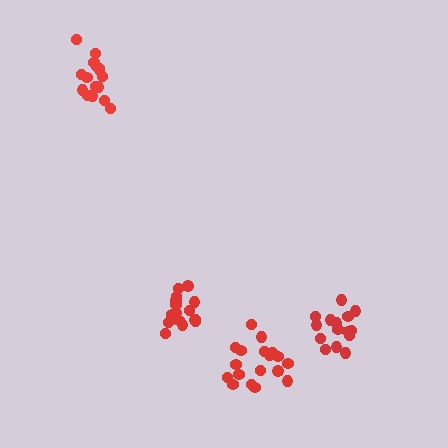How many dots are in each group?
Group 1: 18 dots, Group 2: 15 dots, Group 3: 17 dots, Group 4: 17 dots (67 total).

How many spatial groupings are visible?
There are 4 spatial groupings.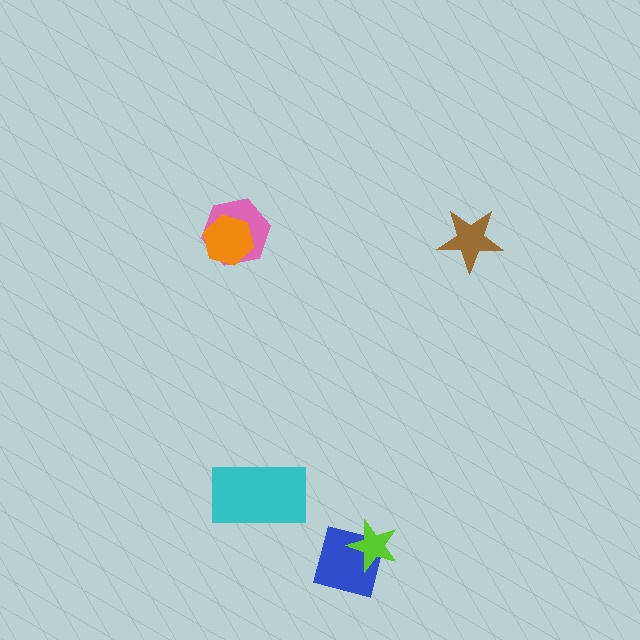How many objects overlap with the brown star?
0 objects overlap with the brown star.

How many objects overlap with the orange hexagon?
1 object overlaps with the orange hexagon.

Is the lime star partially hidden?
No, no other shape covers it.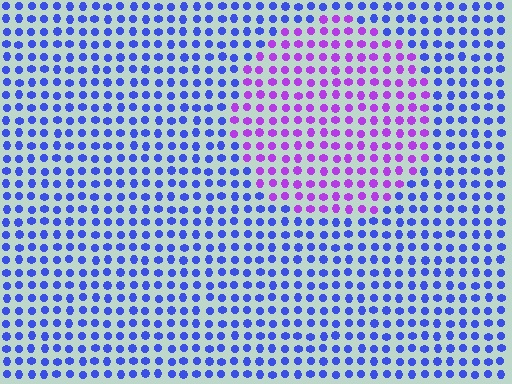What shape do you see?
I see a circle.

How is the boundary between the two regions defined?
The boundary is defined purely by a slight shift in hue (about 51 degrees). Spacing, size, and orientation are identical on both sides.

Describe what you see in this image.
The image is filled with small blue elements in a uniform arrangement. A circle-shaped region is visible where the elements are tinted to a slightly different hue, forming a subtle color boundary.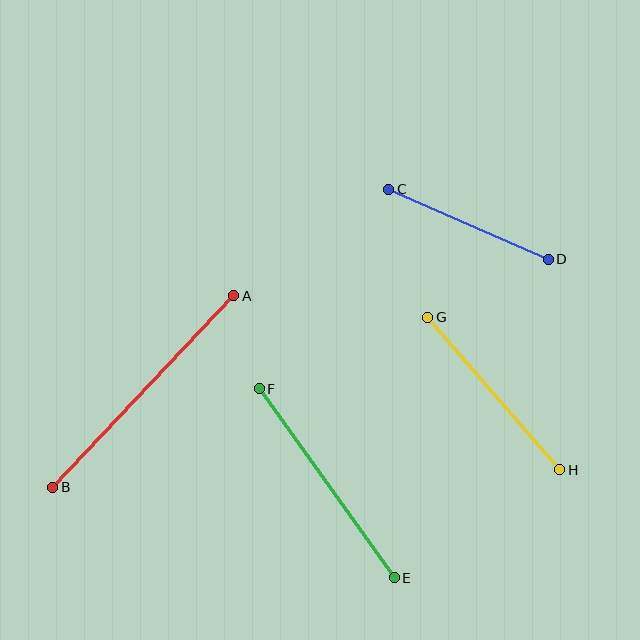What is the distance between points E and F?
The distance is approximately 232 pixels.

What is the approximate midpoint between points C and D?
The midpoint is at approximately (468, 224) pixels.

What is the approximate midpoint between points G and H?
The midpoint is at approximately (494, 394) pixels.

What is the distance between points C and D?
The distance is approximately 174 pixels.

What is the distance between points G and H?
The distance is approximately 202 pixels.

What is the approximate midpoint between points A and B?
The midpoint is at approximately (143, 392) pixels.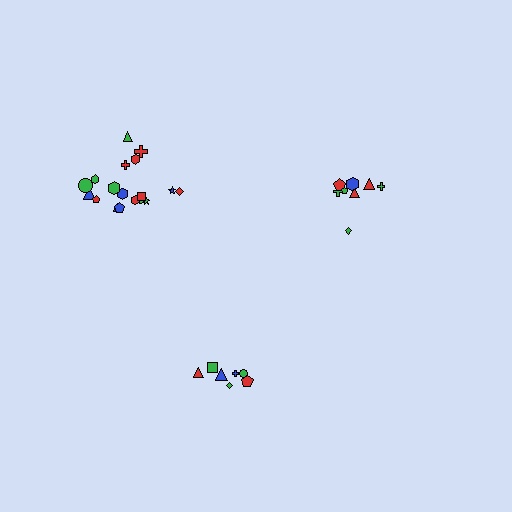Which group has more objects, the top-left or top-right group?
The top-left group.